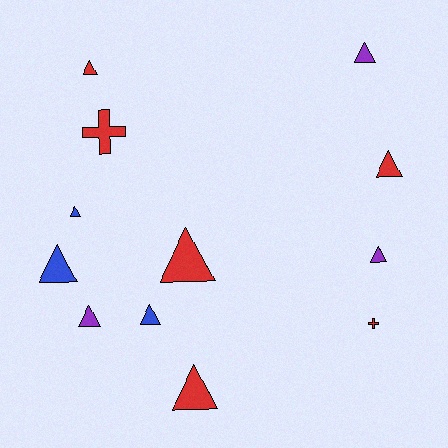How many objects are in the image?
There are 12 objects.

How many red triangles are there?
There are 4 red triangles.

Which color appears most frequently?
Red, with 6 objects.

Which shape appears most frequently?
Triangle, with 10 objects.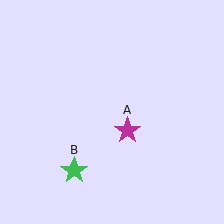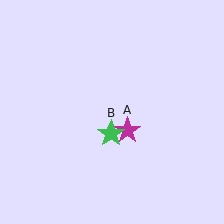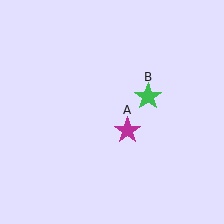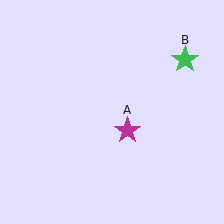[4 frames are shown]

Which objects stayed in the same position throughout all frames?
Magenta star (object A) remained stationary.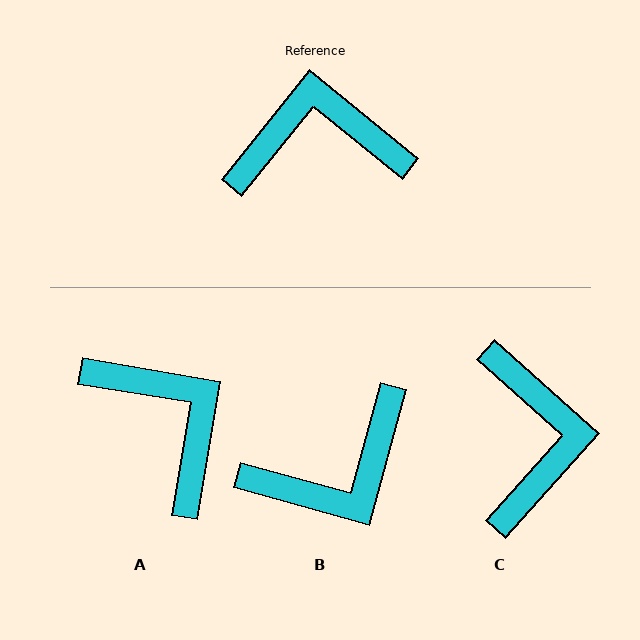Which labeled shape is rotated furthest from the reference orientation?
B, about 157 degrees away.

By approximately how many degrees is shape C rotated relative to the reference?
Approximately 93 degrees clockwise.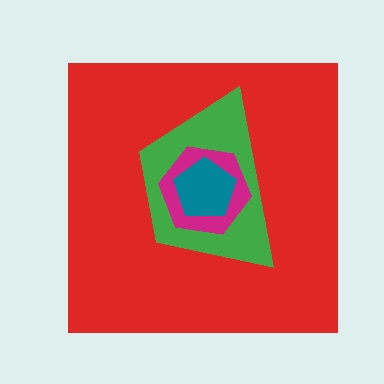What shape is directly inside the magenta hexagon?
The teal pentagon.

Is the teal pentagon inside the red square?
Yes.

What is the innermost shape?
The teal pentagon.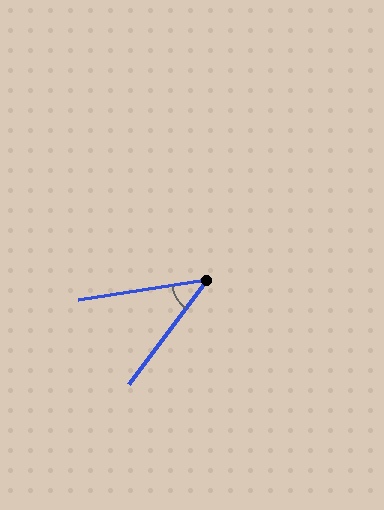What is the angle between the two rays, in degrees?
Approximately 45 degrees.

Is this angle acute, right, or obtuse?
It is acute.